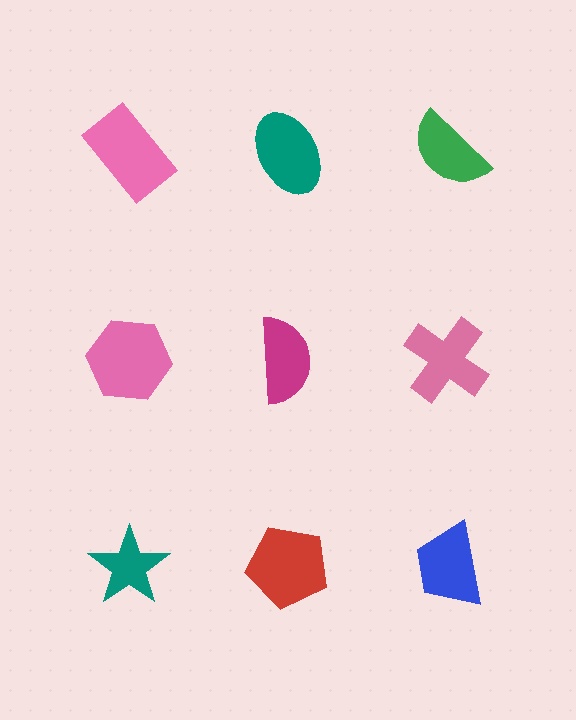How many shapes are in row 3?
3 shapes.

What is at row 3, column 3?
A blue trapezoid.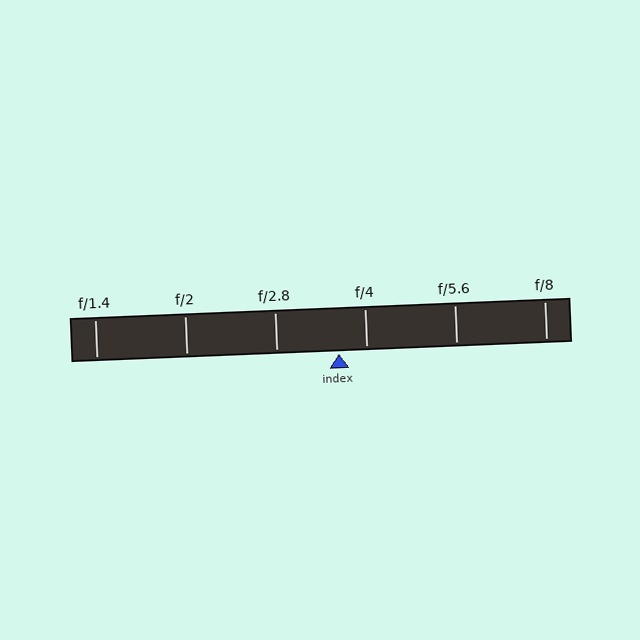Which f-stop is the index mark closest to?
The index mark is closest to f/4.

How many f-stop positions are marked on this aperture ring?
There are 6 f-stop positions marked.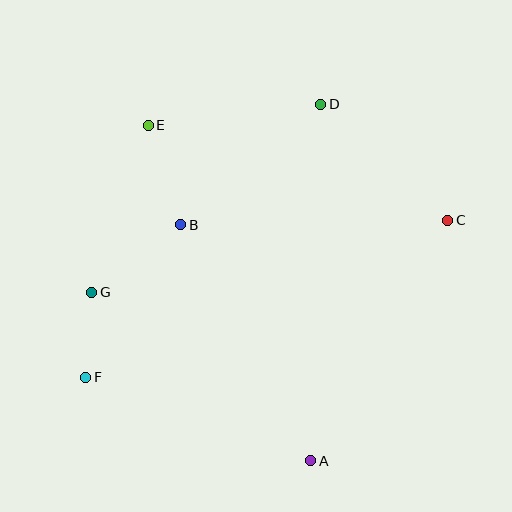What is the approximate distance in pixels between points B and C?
The distance between B and C is approximately 267 pixels.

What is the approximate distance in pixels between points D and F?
The distance between D and F is approximately 360 pixels.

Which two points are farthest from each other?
Points C and F are farthest from each other.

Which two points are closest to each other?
Points F and G are closest to each other.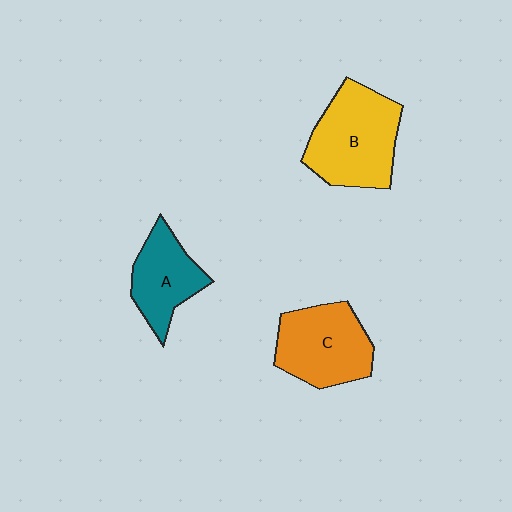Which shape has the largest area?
Shape B (yellow).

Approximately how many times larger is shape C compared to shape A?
Approximately 1.3 times.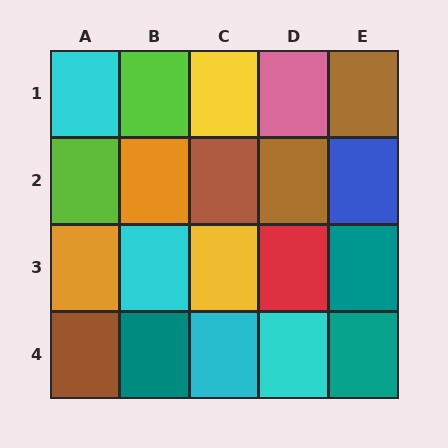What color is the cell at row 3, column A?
Orange.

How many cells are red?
1 cell is red.